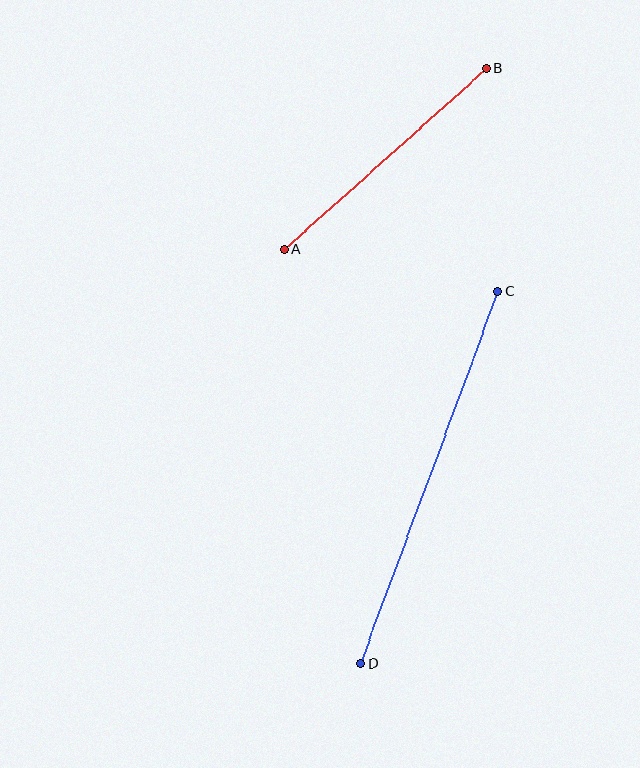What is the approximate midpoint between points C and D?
The midpoint is at approximately (429, 478) pixels.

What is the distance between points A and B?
The distance is approximately 271 pixels.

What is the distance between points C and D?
The distance is approximately 396 pixels.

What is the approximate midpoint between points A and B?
The midpoint is at approximately (385, 159) pixels.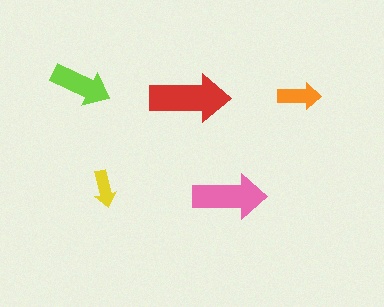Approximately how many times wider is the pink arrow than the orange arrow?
About 1.5 times wider.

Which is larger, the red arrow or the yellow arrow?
The red one.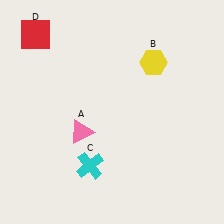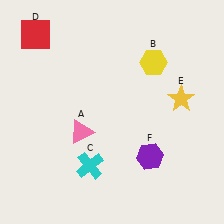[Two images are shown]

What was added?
A yellow star (E), a purple hexagon (F) were added in Image 2.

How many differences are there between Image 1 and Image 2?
There are 2 differences between the two images.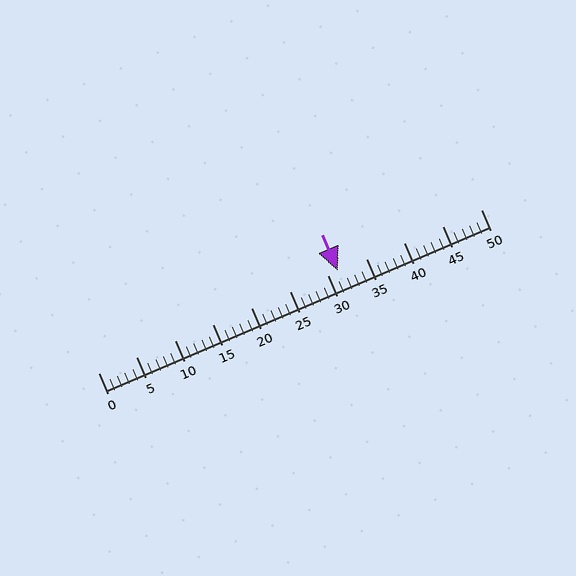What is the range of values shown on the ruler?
The ruler shows values from 0 to 50.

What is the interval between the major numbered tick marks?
The major tick marks are spaced 5 units apart.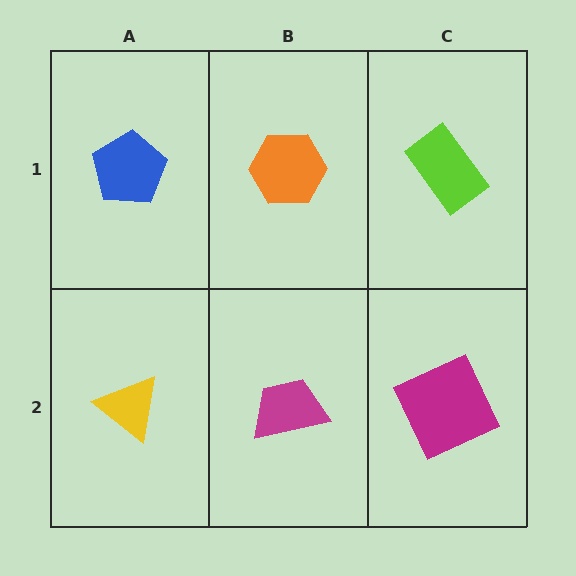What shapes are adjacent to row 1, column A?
A yellow triangle (row 2, column A), an orange hexagon (row 1, column B).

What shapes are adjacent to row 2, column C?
A lime rectangle (row 1, column C), a magenta trapezoid (row 2, column B).